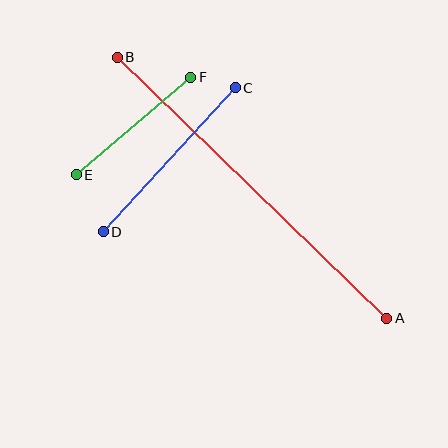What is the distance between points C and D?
The distance is approximately 196 pixels.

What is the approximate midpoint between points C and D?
The midpoint is at approximately (169, 160) pixels.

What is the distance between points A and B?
The distance is approximately 375 pixels.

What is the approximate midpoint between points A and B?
The midpoint is at approximately (252, 188) pixels.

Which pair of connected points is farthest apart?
Points A and B are farthest apart.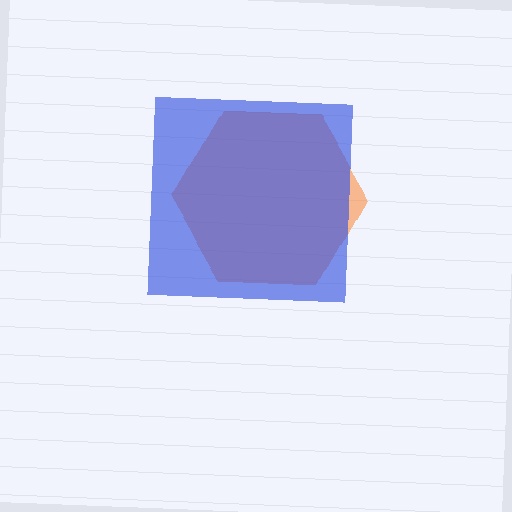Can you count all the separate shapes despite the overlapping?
Yes, there are 2 separate shapes.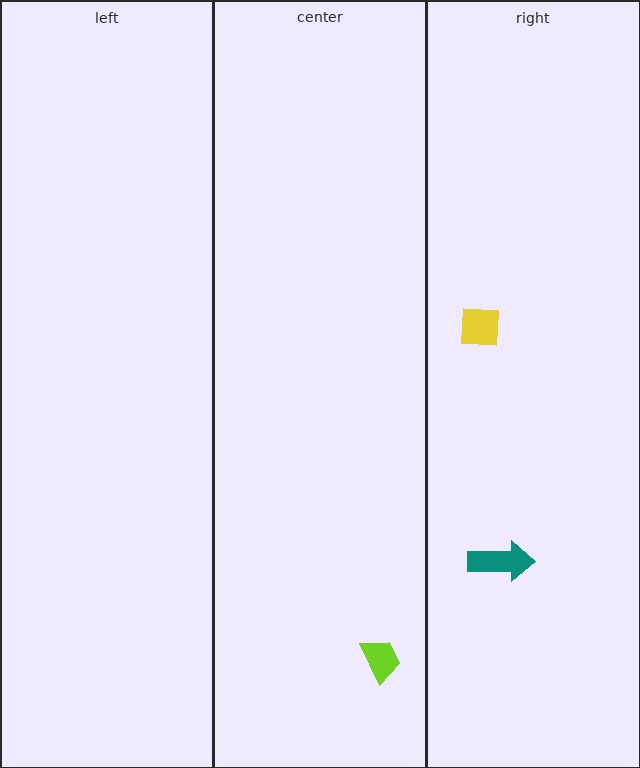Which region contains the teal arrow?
The right region.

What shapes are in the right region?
The yellow square, the teal arrow.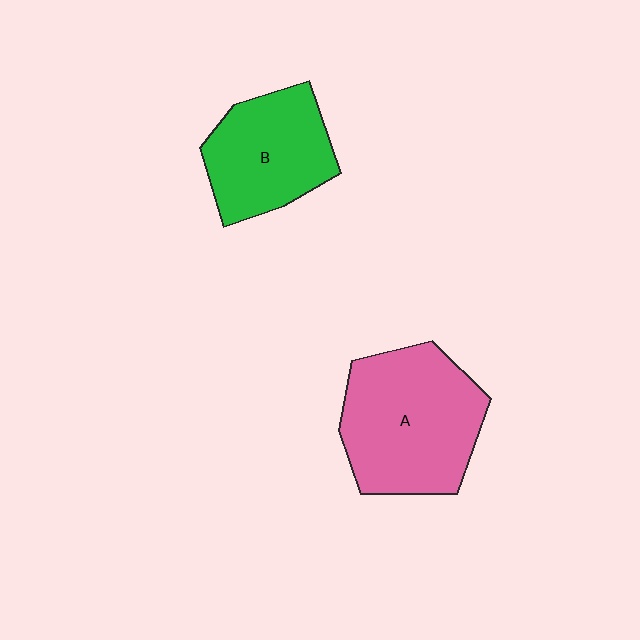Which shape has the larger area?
Shape A (pink).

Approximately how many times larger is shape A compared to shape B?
Approximately 1.4 times.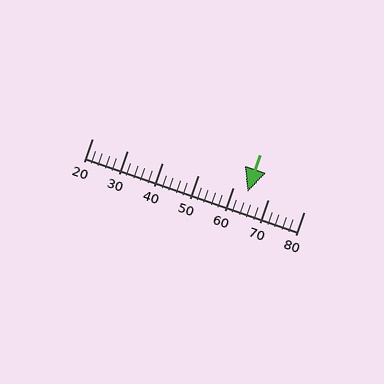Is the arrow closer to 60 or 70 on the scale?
The arrow is closer to 60.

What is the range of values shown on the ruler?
The ruler shows values from 20 to 80.